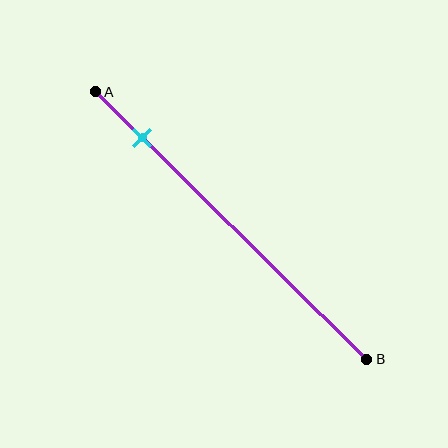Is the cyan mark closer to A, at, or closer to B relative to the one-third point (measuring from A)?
The cyan mark is closer to point A than the one-third point of segment AB.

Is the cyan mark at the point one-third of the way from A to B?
No, the mark is at about 15% from A, not at the 33% one-third point.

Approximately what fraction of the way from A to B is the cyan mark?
The cyan mark is approximately 15% of the way from A to B.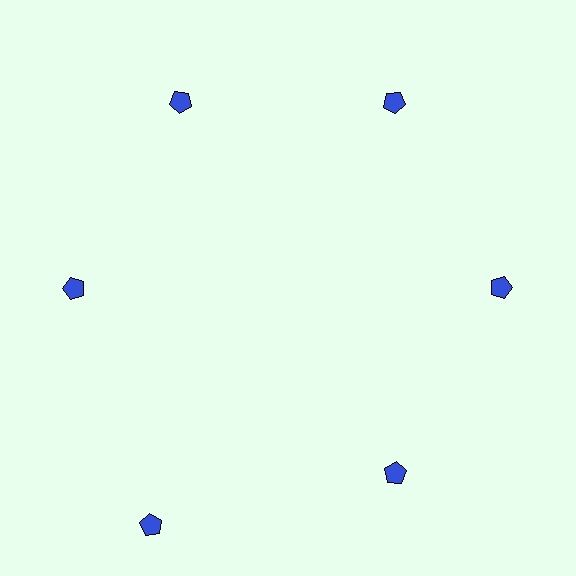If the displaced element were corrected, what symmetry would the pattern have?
It would have 6-fold rotational symmetry — the pattern would map onto itself every 60 degrees.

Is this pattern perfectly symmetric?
No. The 6 blue pentagons are arranged in a ring, but one element near the 7 o'clock position is pushed outward from the center, breaking the 6-fold rotational symmetry.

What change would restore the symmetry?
The symmetry would be restored by moving it inward, back onto the ring so that all 6 pentagons sit at equal angles and equal distance from the center.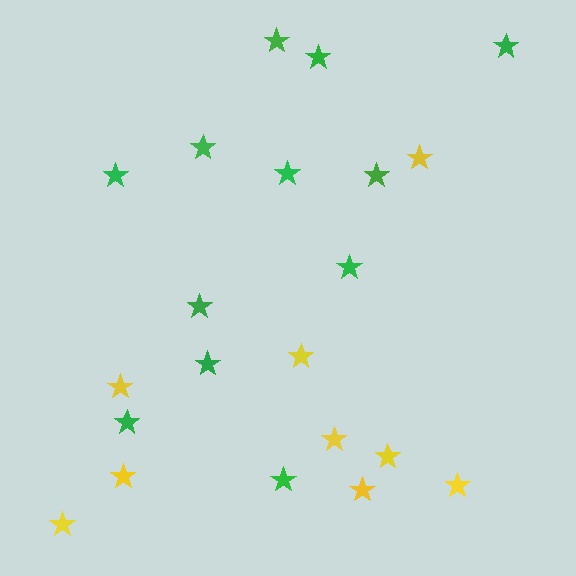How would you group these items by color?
There are 2 groups: one group of yellow stars (9) and one group of green stars (12).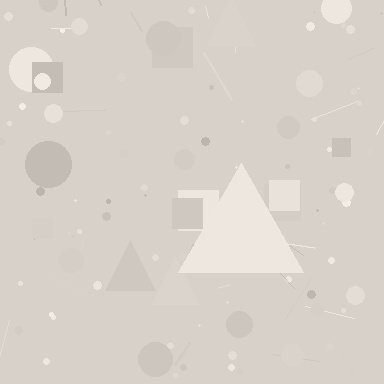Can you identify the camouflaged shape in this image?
The camouflaged shape is a triangle.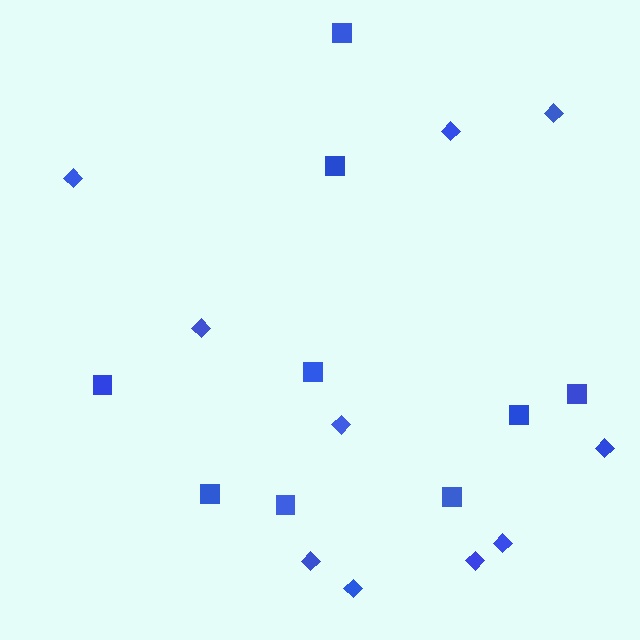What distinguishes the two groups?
There are 2 groups: one group of diamonds (10) and one group of squares (9).